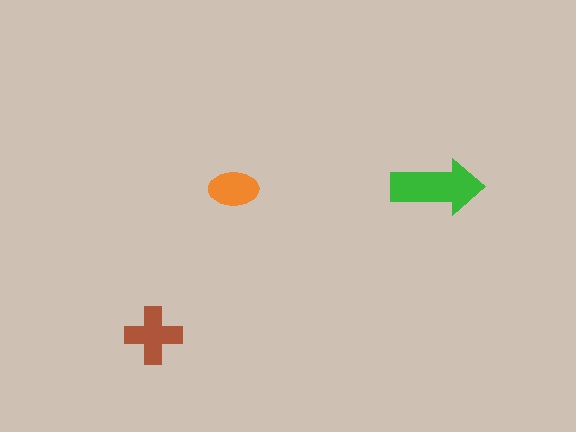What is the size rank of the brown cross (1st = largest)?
2nd.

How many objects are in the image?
There are 3 objects in the image.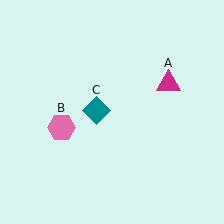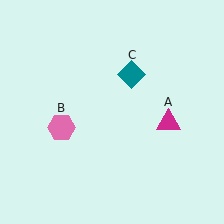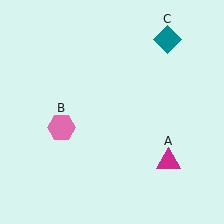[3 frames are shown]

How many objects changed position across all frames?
2 objects changed position: magenta triangle (object A), teal diamond (object C).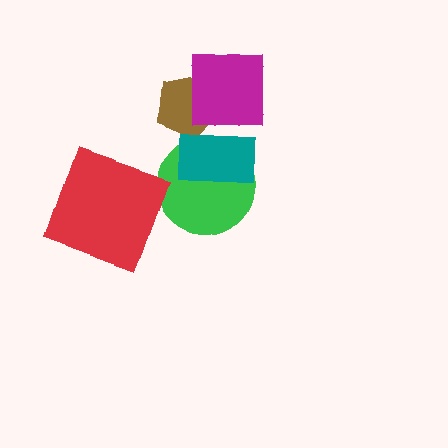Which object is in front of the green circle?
The teal rectangle is in front of the green circle.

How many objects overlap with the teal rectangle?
3 objects overlap with the teal rectangle.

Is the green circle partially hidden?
Yes, it is partially covered by another shape.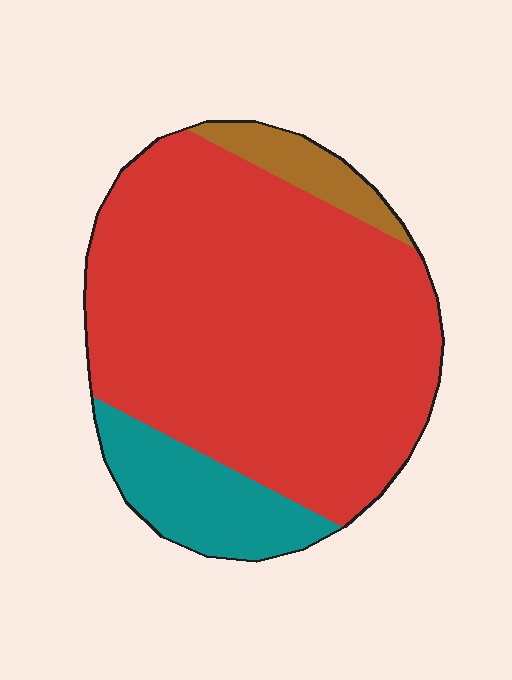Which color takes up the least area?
Brown, at roughly 5%.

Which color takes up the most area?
Red, at roughly 80%.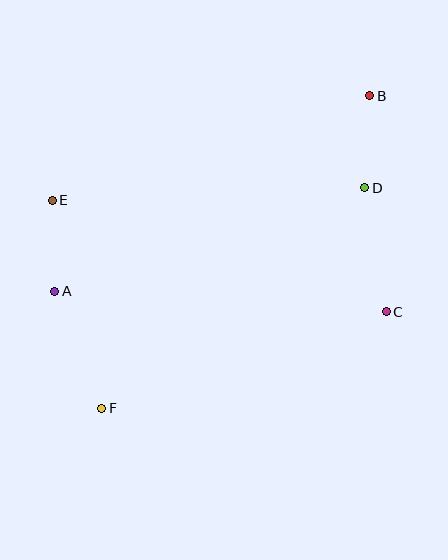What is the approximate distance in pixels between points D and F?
The distance between D and F is approximately 344 pixels.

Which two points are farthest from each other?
Points B and F are farthest from each other.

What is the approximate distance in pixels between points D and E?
The distance between D and E is approximately 313 pixels.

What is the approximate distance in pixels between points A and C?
The distance between A and C is approximately 332 pixels.